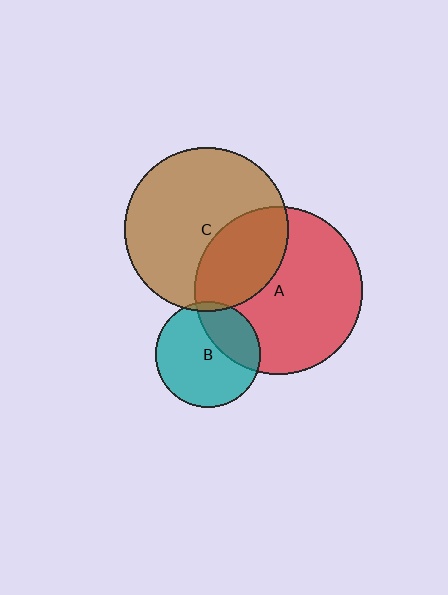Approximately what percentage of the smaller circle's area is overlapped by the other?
Approximately 30%.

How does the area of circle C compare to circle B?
Approximately 2.4 times.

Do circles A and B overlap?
Yes.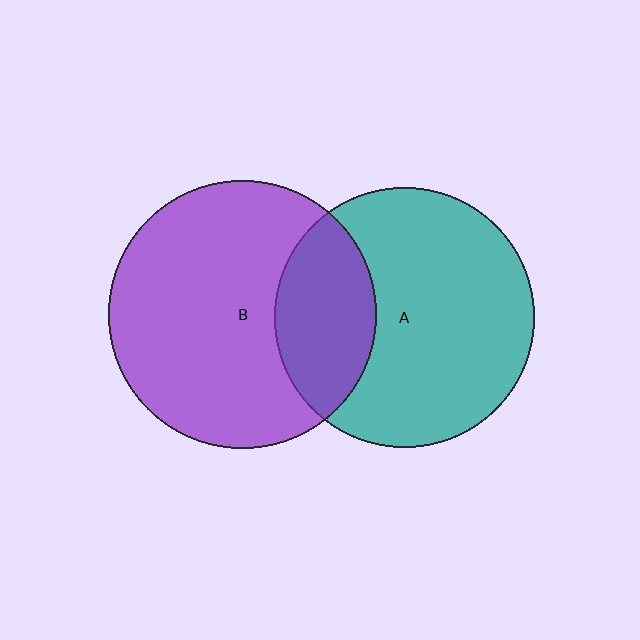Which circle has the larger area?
Circle B (purple).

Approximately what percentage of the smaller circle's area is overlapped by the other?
Approximately 30%.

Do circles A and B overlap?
Yes.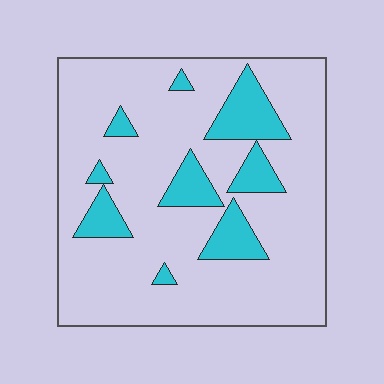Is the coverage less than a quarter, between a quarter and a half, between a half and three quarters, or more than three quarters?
Less than a quarter.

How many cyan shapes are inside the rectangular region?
9.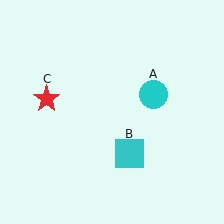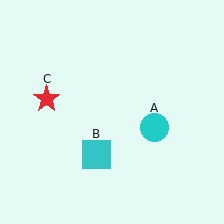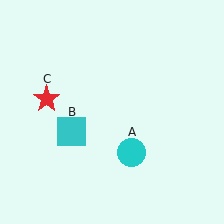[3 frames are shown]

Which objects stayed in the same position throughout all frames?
Red star (object C) remained stationary.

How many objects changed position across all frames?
2 objects changed position: cyan circle (object A), cyan square (object B).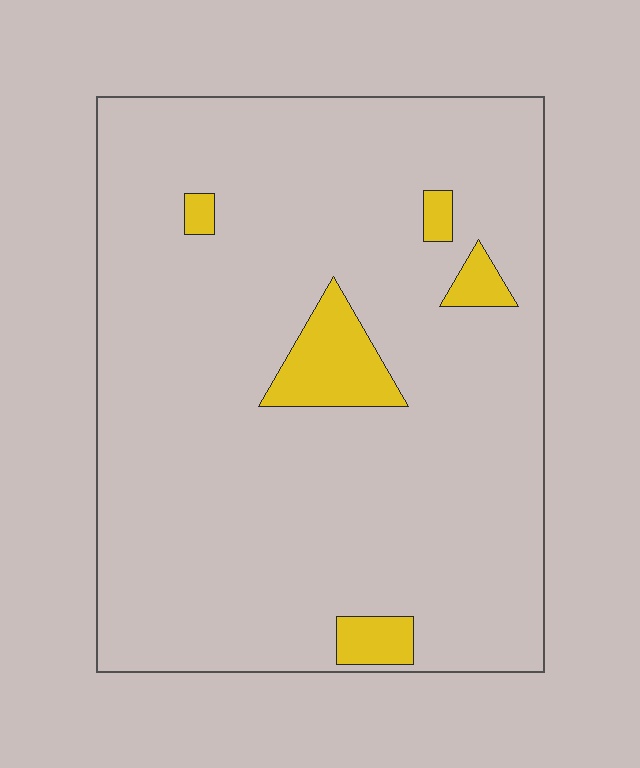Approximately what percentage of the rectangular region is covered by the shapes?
Approximately 5%.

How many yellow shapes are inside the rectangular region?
5.